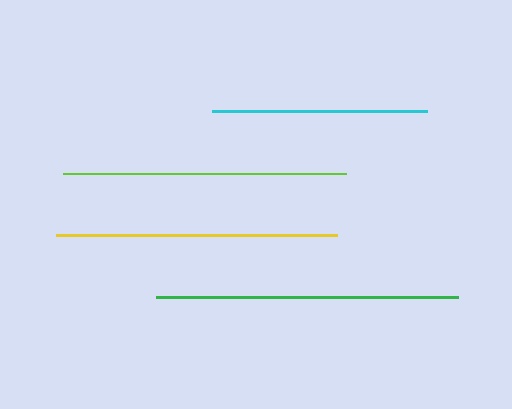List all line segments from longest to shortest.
From longest to shortest: green, lime, yellow, cyan.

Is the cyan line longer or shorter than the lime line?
The lime line is longer than the cyan line.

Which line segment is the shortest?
The cyan line is the shortest at approximately 215 pixels.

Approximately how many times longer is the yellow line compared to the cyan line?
The yellow line is approximately 1.3 times the length of the cyan line.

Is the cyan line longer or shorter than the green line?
The green line is longer than the cyan line.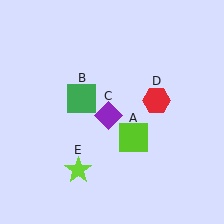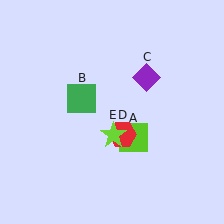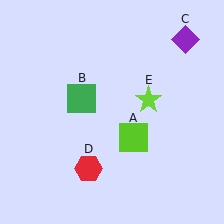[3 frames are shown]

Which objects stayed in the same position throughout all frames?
Lime square (object A) and green square (object B) remained stationary.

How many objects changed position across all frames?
3 objects changed position: purple diamond (object C), red hexagon (object D), lime star (object E).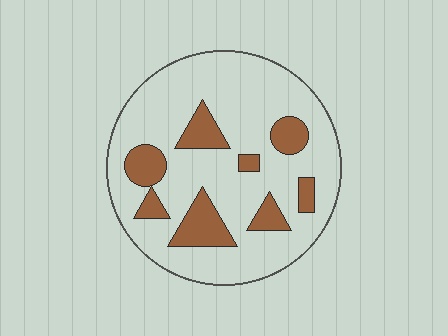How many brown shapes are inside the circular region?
8.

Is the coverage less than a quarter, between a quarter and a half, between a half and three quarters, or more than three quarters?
Less than a quarter.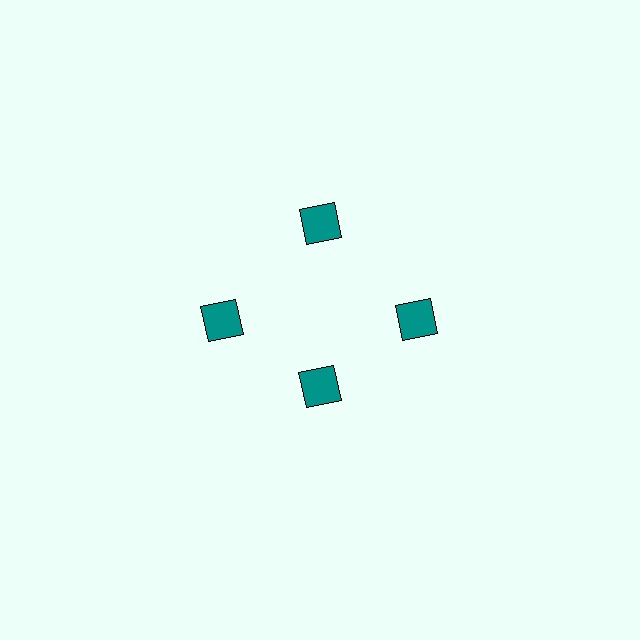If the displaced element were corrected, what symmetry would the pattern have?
It would have 4-fold rotational symmetry — the pattern would map onto itself every 90 degrees.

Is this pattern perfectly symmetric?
No. The 4 teal squares are arranged in a ring, but one element near the 6 o'clock position is pulled inward toward the center, breaking the 4-fold rotational symmetry.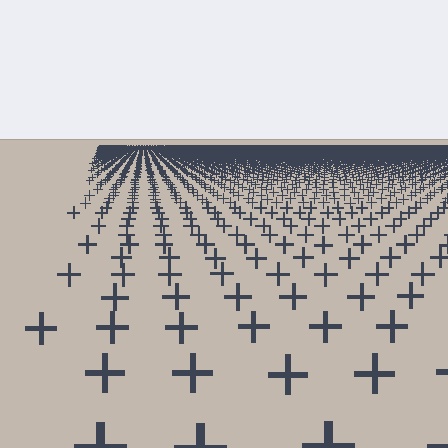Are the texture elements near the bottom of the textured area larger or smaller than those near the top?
Larger. Near the bottom, elements are closer to the viewer and appear at a bigger on-screen size.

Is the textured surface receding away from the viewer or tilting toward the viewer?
The surface is receding away from the viewer. Texture elements get smaller and denser toward the top.